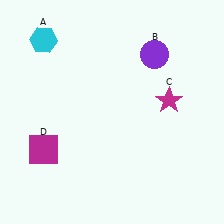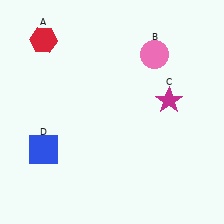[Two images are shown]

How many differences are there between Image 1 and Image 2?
There are 3 differences between the two images.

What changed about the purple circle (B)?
In Image 1, B is purple. In Image 2, it changed to pink.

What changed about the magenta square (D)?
In Image 1, D is magenta. In Image 2, it changed to blue.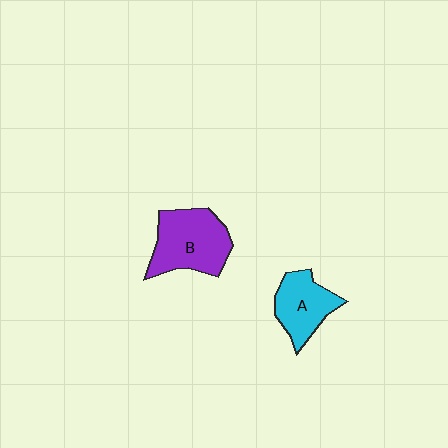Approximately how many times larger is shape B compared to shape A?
Approximately 1.4 times.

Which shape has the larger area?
Shape B (purple).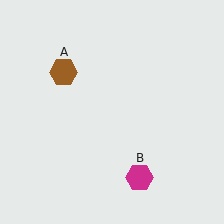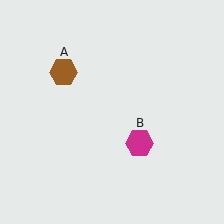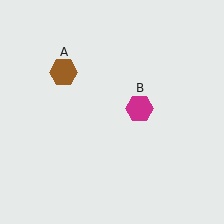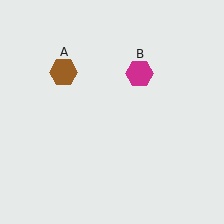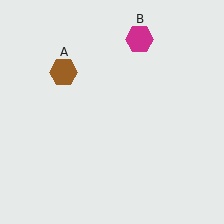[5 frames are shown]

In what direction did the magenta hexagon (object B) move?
The magenta hexagon (object B) moved up.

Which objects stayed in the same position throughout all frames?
Brown hexagon (object A) remained stationary.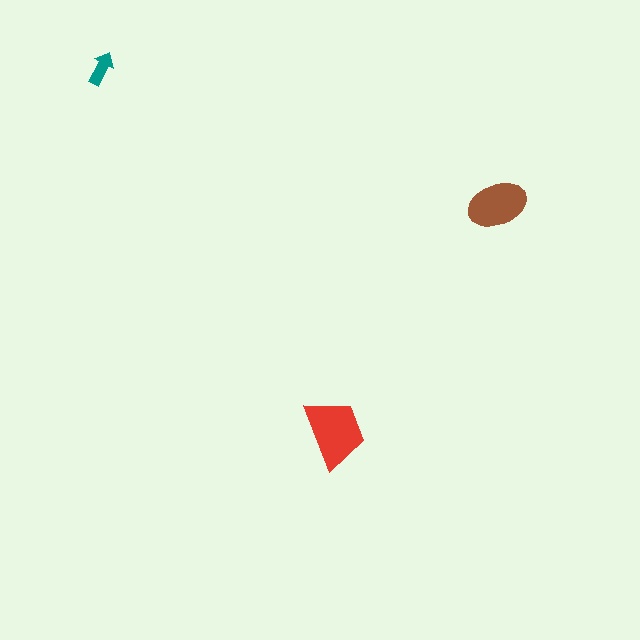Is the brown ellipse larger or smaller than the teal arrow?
Larger.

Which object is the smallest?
The teal arrow.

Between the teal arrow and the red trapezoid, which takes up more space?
The red trapezoid.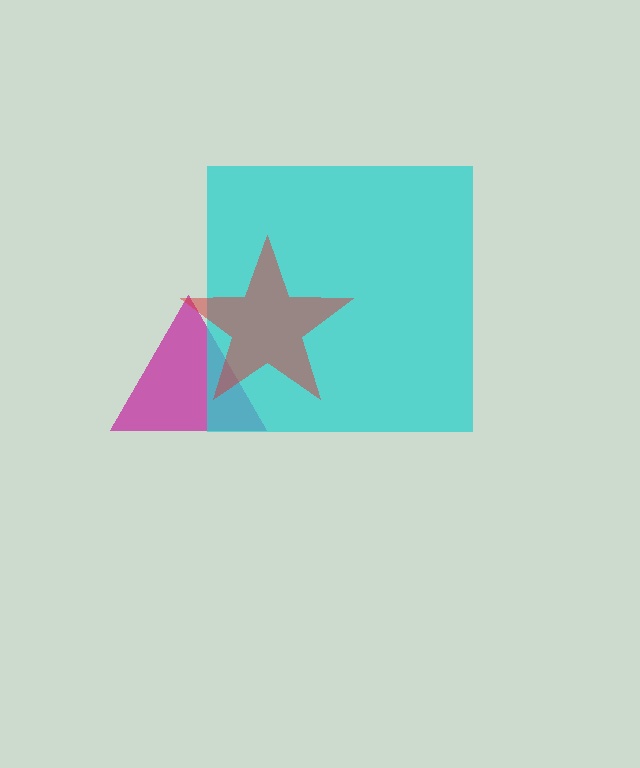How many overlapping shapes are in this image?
There are 3 overlapping shapes in the image.